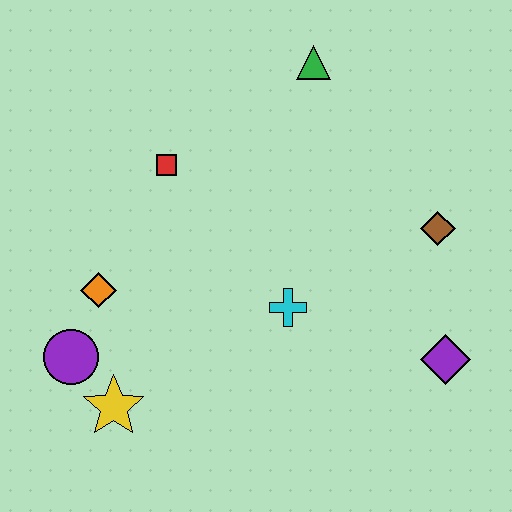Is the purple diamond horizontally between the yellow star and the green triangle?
No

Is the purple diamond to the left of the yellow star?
No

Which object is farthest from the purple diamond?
The purple circle is farthest from the purple diamond.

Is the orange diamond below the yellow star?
No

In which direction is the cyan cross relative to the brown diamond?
The cyan cross is to the left of the brown diamond.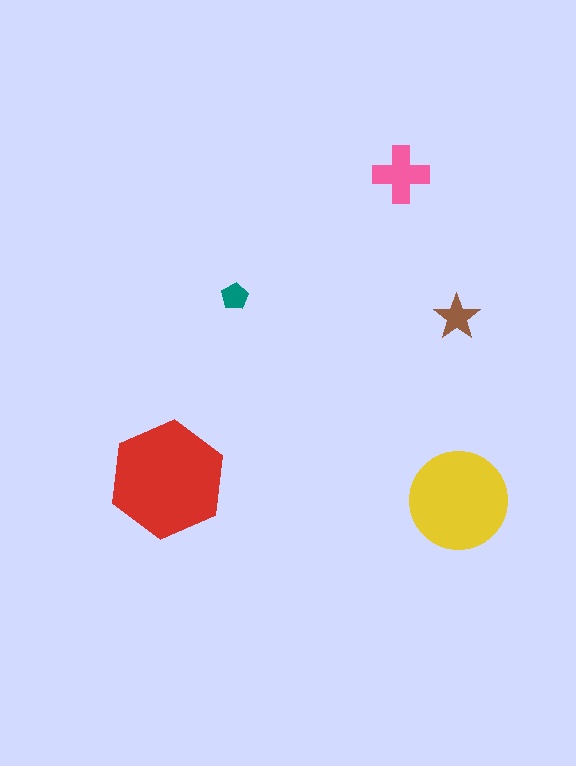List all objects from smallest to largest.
The teal pentagon, the brown star, the pink cross, the yellow circle, the red hexagon.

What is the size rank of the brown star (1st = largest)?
4th.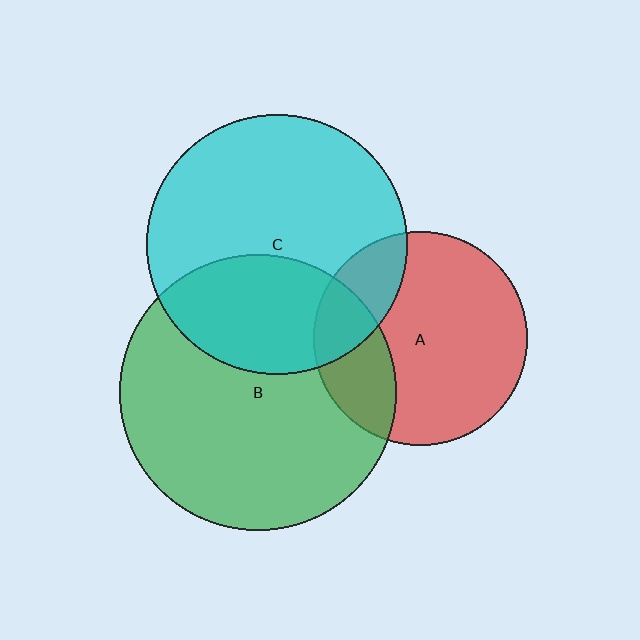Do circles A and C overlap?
Yes.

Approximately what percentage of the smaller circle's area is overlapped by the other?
Approximately 20%.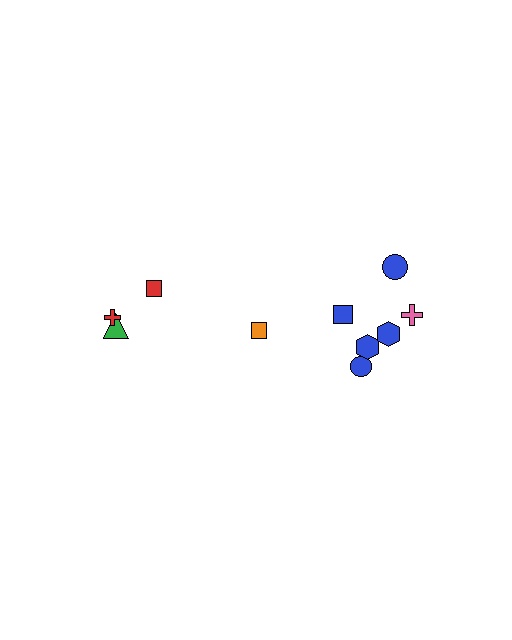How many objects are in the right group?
There are 6 objects.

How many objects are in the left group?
There are 4 objects.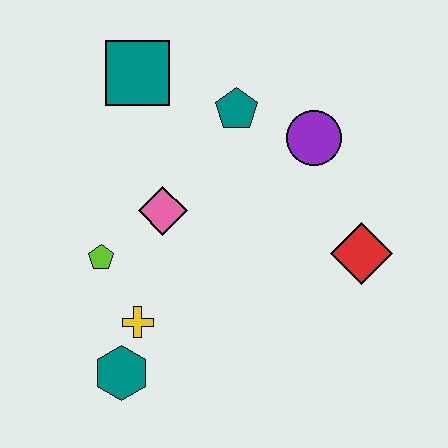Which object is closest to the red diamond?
The purple circle is closest to the red diamond.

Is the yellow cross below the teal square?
Yes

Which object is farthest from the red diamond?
The teal square is farthest from the red diamond.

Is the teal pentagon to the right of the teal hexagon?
Yes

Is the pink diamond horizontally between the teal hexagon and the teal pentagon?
Yes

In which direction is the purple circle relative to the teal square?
The purple circle is to the right of the teal square.